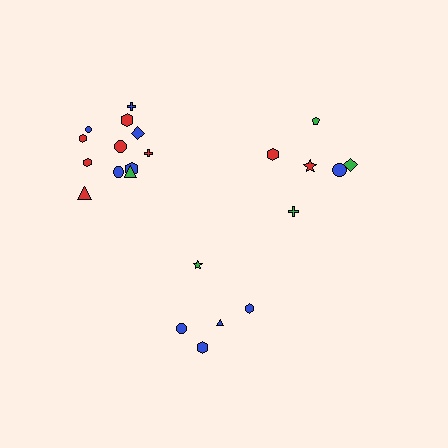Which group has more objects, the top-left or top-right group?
The top-left group.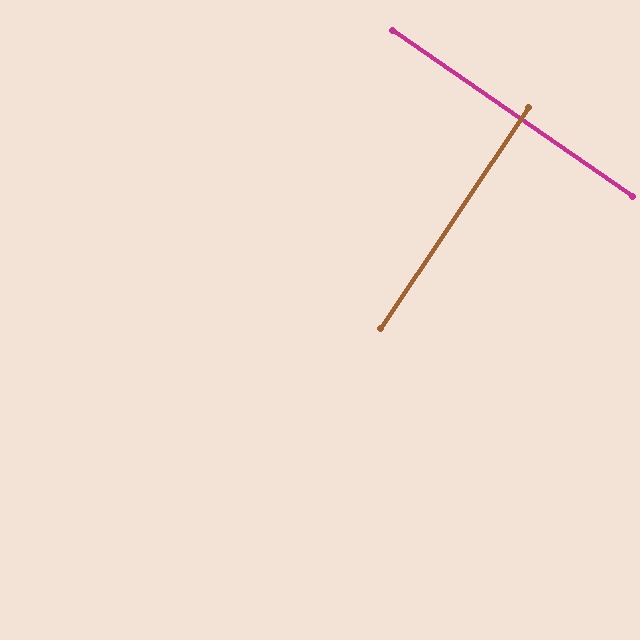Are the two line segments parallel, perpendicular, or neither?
Perpendicular — they meet at approximately 89°.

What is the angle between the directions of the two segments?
Approximately 89 degrees.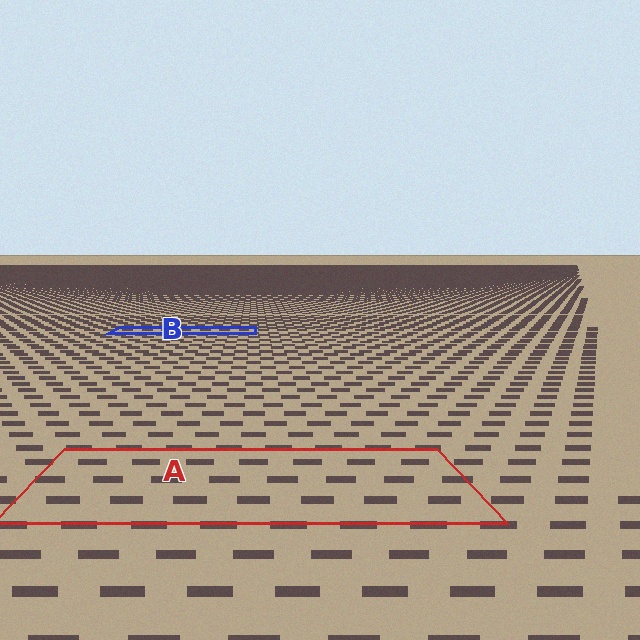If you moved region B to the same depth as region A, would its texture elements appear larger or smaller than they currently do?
They would appear larger. At a closer depth, the same texture elements are projected at a bigger on-screen size.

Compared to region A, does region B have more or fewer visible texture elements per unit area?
Region B has more texture elements per unit area — they are packed more densely because it is farther away.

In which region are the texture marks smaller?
The texture marks are smaller in region B, because it is farther away.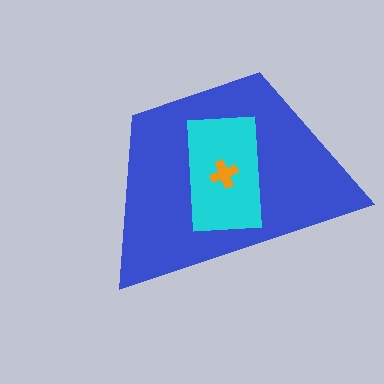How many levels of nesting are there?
3.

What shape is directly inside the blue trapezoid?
The cyan rectangle.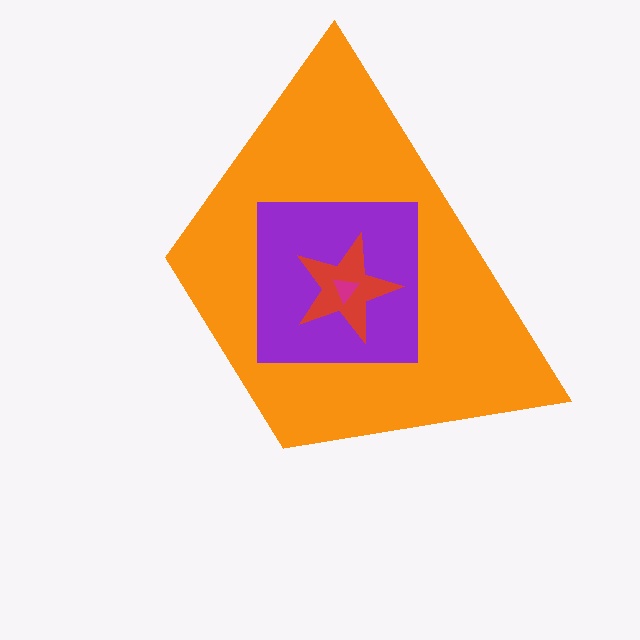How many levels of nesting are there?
4.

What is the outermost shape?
The orange trapezoid.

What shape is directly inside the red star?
The magenta triangle.